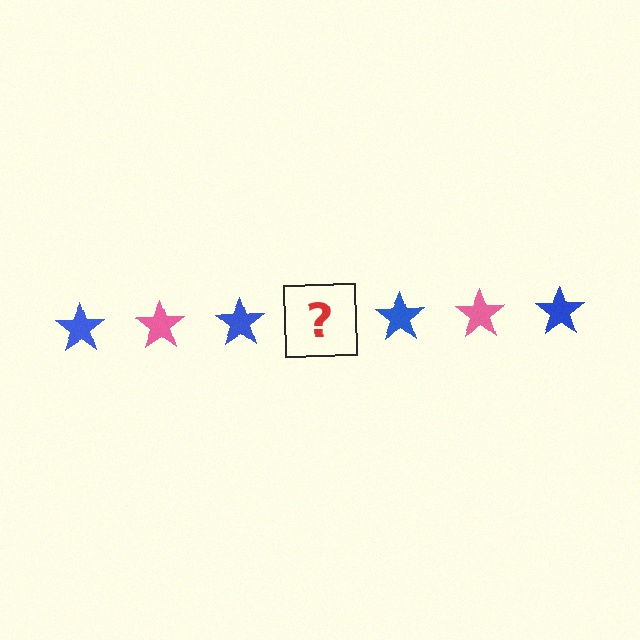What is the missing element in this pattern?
The missing element is a pink star.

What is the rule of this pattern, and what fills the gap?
The rule is that the pattern cycles through blue, pink stars. The gap should be filled with a pink star.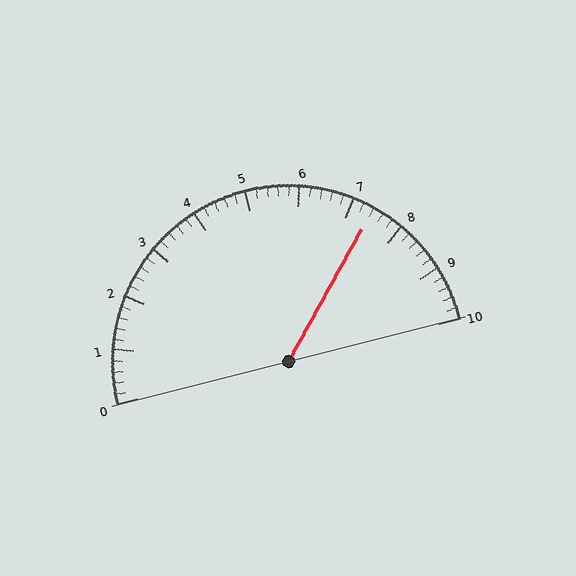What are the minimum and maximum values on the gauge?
The gauge ranges from 0 to 10.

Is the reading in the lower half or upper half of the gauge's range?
The reading is in the upper half of the range (0 to 10).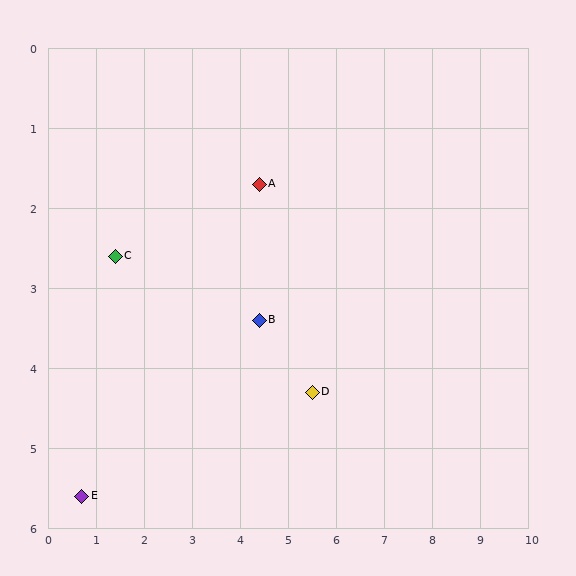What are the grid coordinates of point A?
Point A is at approximately (4.4, 1.7).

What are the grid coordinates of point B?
Point B is at approximately (4.4, 3.4).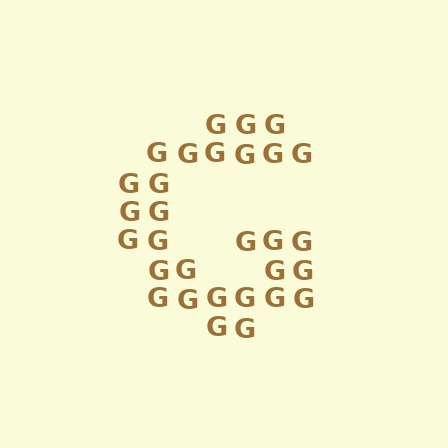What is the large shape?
The large shape is the letter G.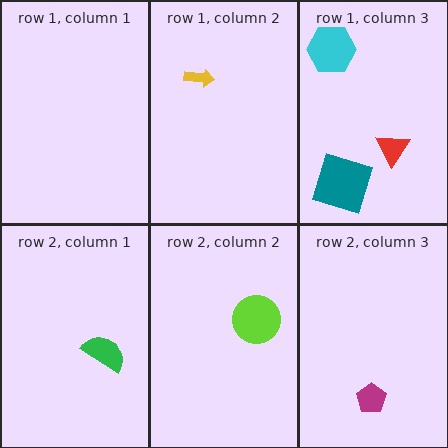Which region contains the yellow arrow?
The row 1, column 2 region.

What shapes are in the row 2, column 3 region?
The magenta pentagon.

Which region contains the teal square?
The row 1, column 3 region.